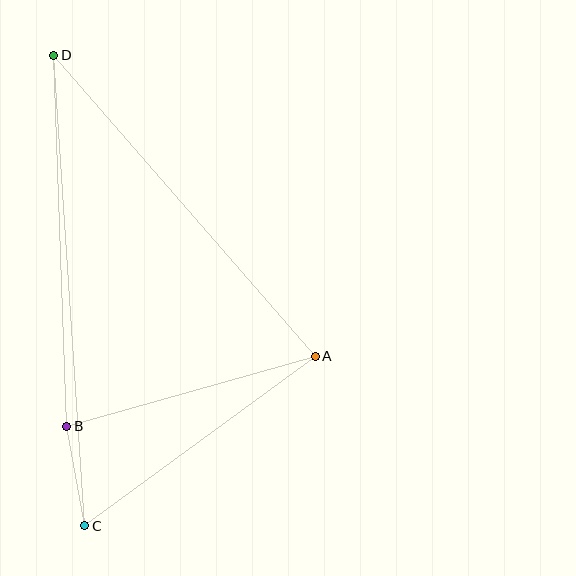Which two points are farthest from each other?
Points C and D are farthest from each other.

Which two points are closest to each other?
Points B and C are closest to each other.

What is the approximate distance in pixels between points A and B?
The distance between A and B is approximately 258 pixels.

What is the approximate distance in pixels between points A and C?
The distance between A and C is approximately 286 pixels.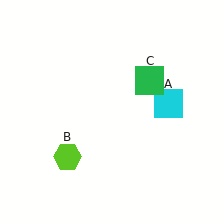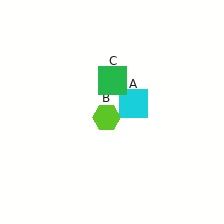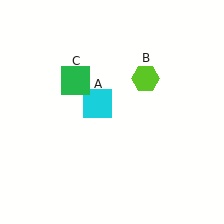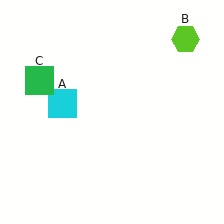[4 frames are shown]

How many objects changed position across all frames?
3 objects changed position: cyan square (object A), lime hexagon (object B), green square (object C).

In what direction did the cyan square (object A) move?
The cyan square (object A) moved left.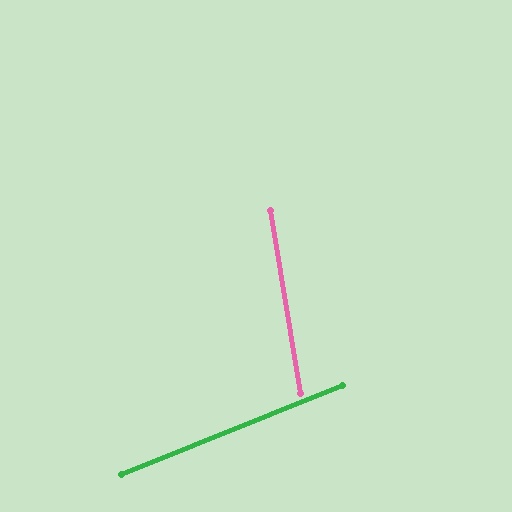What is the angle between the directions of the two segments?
Approximately 78 degrees.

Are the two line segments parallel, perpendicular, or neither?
Neither parallel nor perpendicular — they differ by about 78°.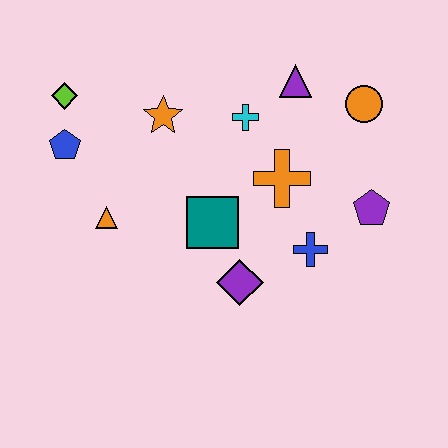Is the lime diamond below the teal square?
No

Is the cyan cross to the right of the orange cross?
No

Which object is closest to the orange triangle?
The blue pentagon is closest to the orange triangle.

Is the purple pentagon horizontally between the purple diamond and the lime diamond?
No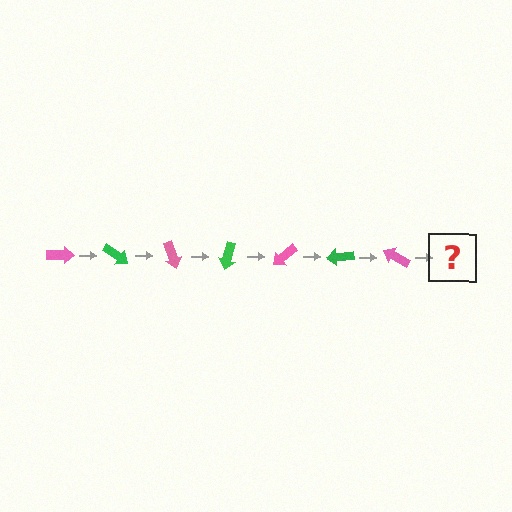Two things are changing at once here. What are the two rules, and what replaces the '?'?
The two rules are that it rotates 35 degrees each step and the color cycles through pink and green. The '?' should be a green arrow, rotated 245 degrees from the start.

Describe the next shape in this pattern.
It should be a green arrow, rotated 245 degrees from the start.